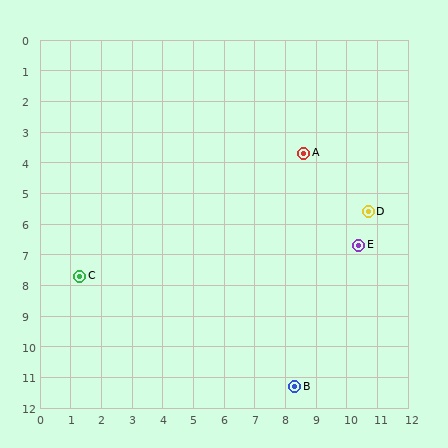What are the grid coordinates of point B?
Point B is at approximately (8.3, 11.3).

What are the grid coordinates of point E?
Point E is at approximately (10.4, 6.7).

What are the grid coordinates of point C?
Point C is at approximately (1.3, 7.7).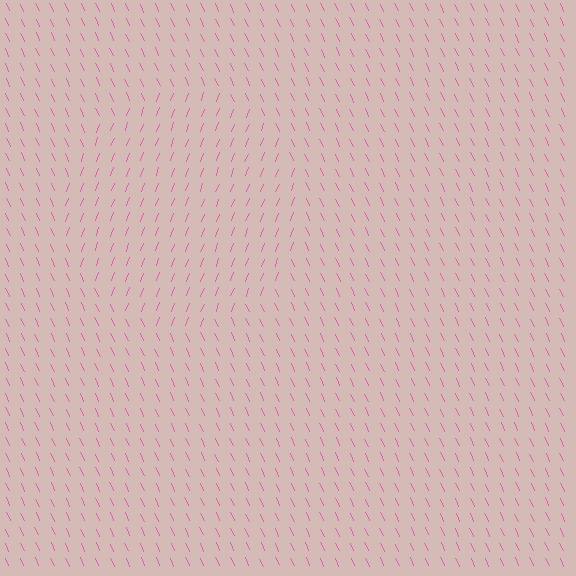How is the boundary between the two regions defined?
The boundary is defined purely by a change in line orientation (approximately 45 degrees difference). All lines are the same color and thickness.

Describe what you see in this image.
The image is filled with small pink line segments. A circle region in the image has lines oriented differently from the surrounding lines, creating a visible texture boundary.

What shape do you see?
I see a circle.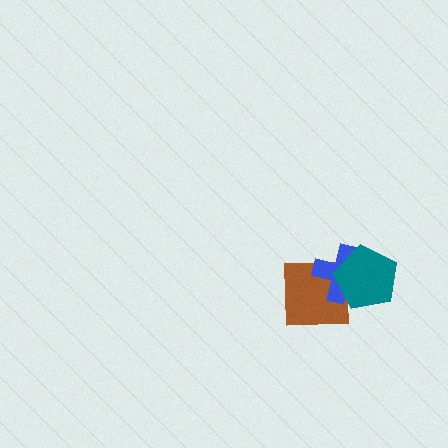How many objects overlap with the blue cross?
2 objects overlap with the blue cross.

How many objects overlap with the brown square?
2 objects overlap with the brown square.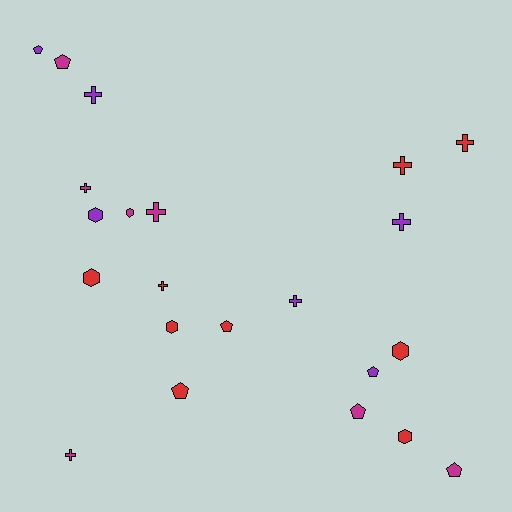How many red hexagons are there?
There are 4 red hexagons.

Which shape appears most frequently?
Cross, with 9 objects.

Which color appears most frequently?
Red, with 9 objects.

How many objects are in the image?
There are 22 objects.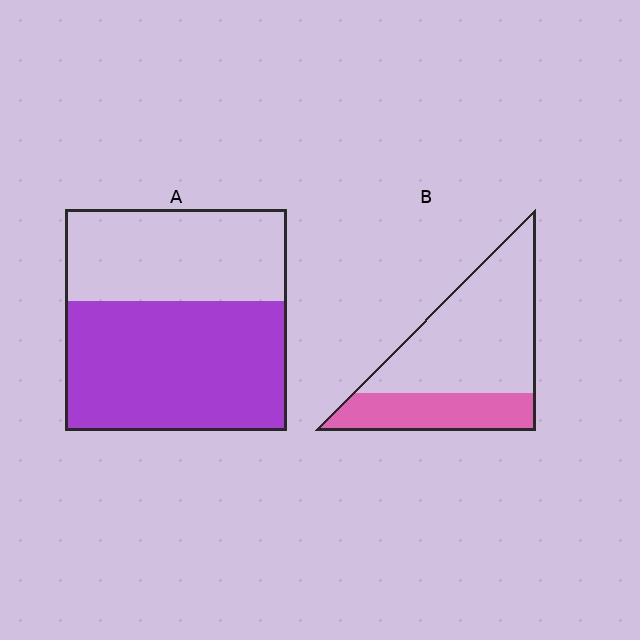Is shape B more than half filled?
No.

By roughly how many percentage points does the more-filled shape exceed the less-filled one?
By roughly 25 percentage points (A over B).